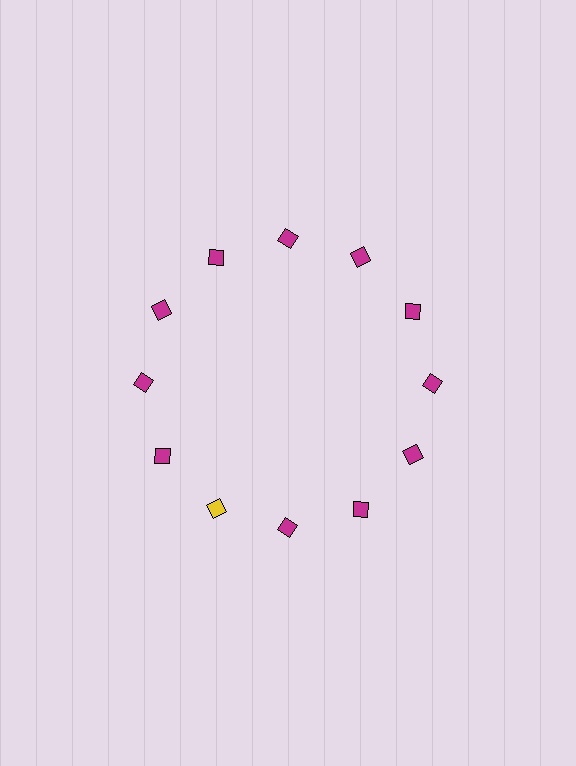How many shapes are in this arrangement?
There are 12 shapes arranged in a ring pattern.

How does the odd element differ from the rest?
It has a different color: yellow instead of magenta.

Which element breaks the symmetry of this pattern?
The yellow diamond at roughly the 7 o'clock position breaks the symmetry. All other shapes are magenta diamonds.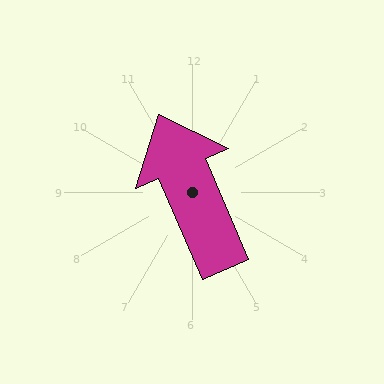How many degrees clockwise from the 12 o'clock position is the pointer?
Approximately 337 degrees.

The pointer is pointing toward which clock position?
Roughly 11 o'clock.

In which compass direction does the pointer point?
Northwest.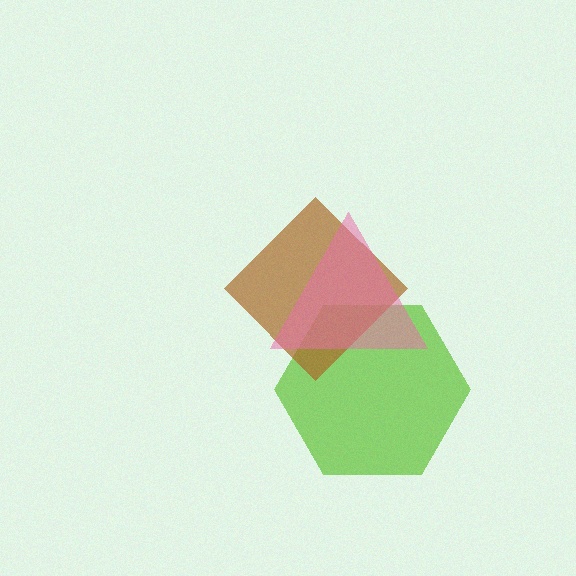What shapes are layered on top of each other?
The layered shapes are: a lime hexagon, a brown diamond, a pink triangle.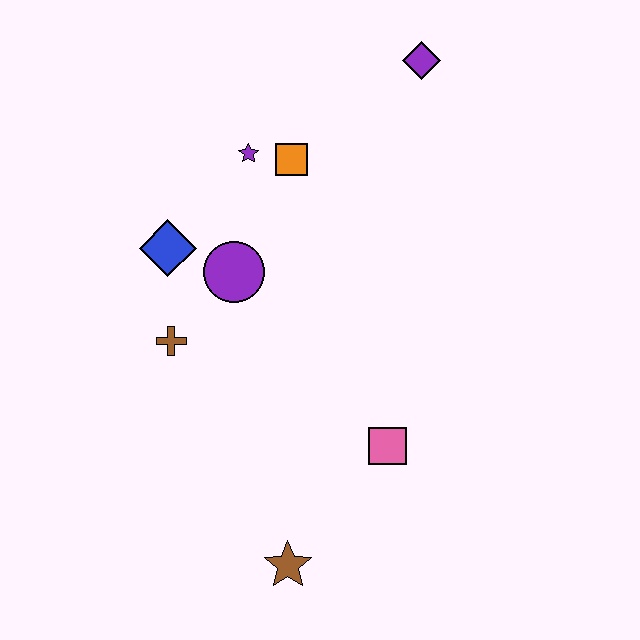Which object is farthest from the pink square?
The purple diamond is farthest from the pink square.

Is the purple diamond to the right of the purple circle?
Yes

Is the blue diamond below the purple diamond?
Yes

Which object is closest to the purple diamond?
The orange square is closest to the purple diamond.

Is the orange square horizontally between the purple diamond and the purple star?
Yes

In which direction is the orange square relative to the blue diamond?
The orange square is to the right of the blue diamond.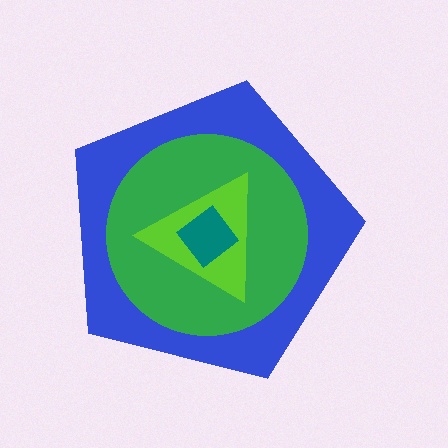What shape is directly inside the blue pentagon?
The green circle.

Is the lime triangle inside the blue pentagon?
Yes.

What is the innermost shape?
The teal diamond.